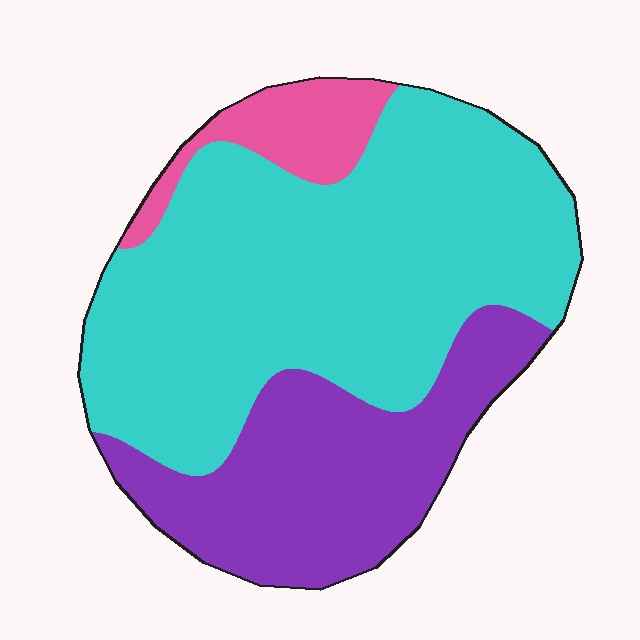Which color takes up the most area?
Cyan, at roughly 60%.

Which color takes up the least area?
Pink, at roughly 10%.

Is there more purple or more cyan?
Cyan.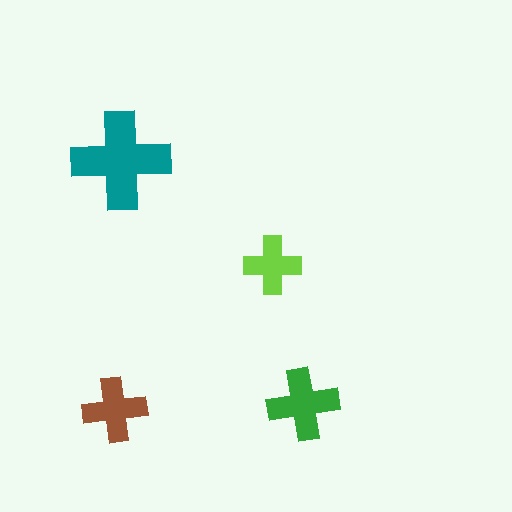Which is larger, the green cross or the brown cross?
The green one.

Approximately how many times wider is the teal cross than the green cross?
About 1.5 times wider.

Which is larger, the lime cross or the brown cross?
The brown one.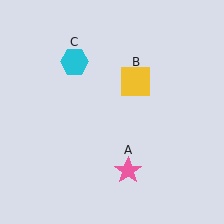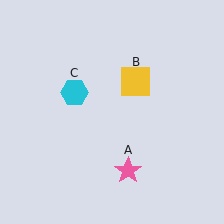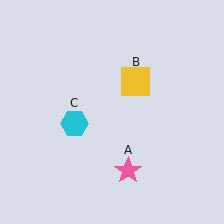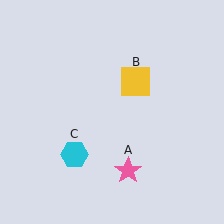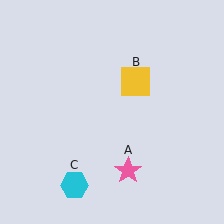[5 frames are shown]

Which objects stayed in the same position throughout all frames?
Pink star (object A) and yellow square (object B) remained stationary.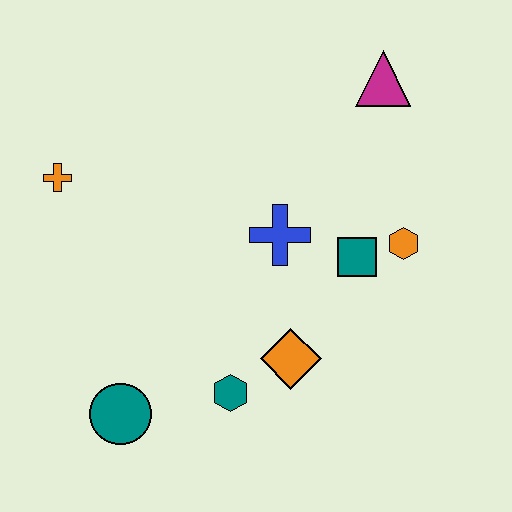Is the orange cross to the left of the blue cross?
Yes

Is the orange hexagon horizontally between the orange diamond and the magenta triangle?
No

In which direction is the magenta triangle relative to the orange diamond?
The magenta triangle is above the orange diamond.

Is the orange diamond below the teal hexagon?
No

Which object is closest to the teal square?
The orange hexagon is closest to the teal square.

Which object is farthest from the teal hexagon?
The magenta triangle is farthest from the teal hexagon.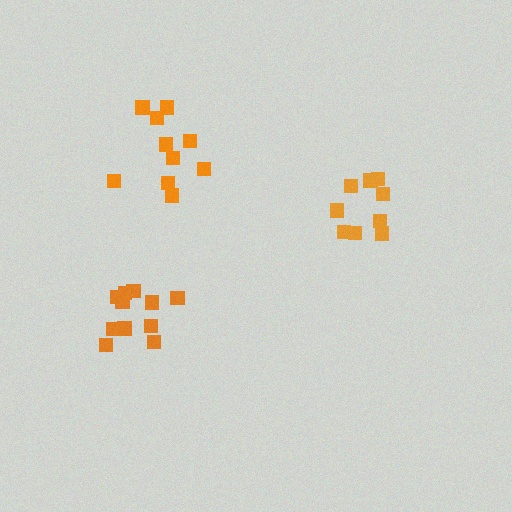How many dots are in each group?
Group 1: 9 dots, Group 2: 11 dots, Group 3: 10 dots (30 total).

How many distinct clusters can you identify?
There are 3 distinct clusters.